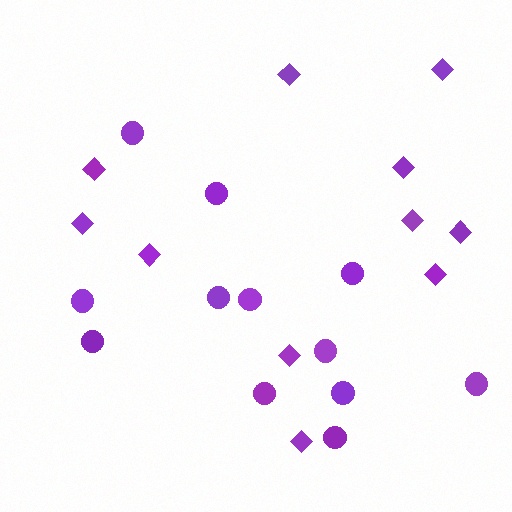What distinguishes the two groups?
There are 2 groups: one group of circles (12) and one group of diamonds (11).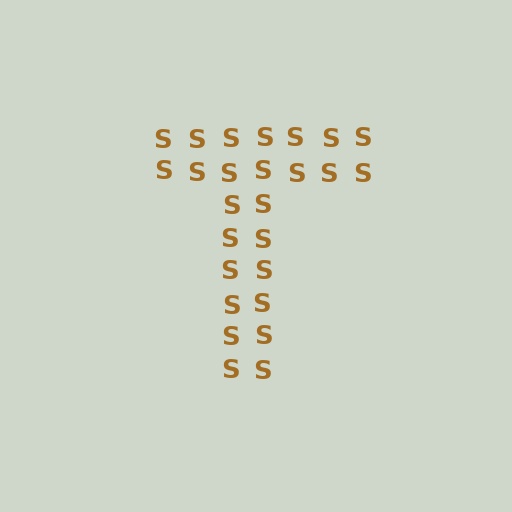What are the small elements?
The small elements are letter S's.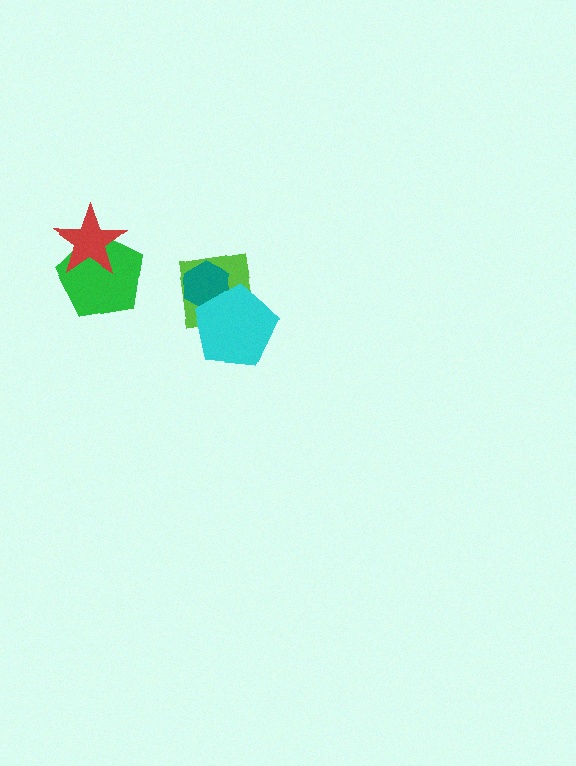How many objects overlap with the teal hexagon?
2 objects overlap with the teal hexagon.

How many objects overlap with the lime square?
2 objects overlap with the lime square.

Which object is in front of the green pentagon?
The red star is in front of the green pentagon.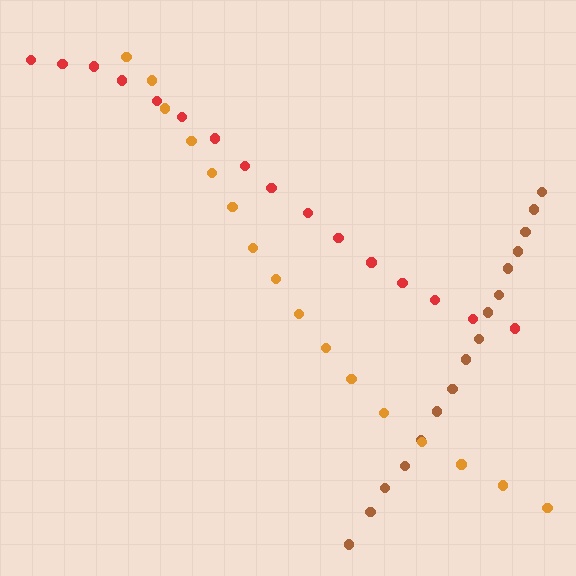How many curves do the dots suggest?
There are 3 distinct paths.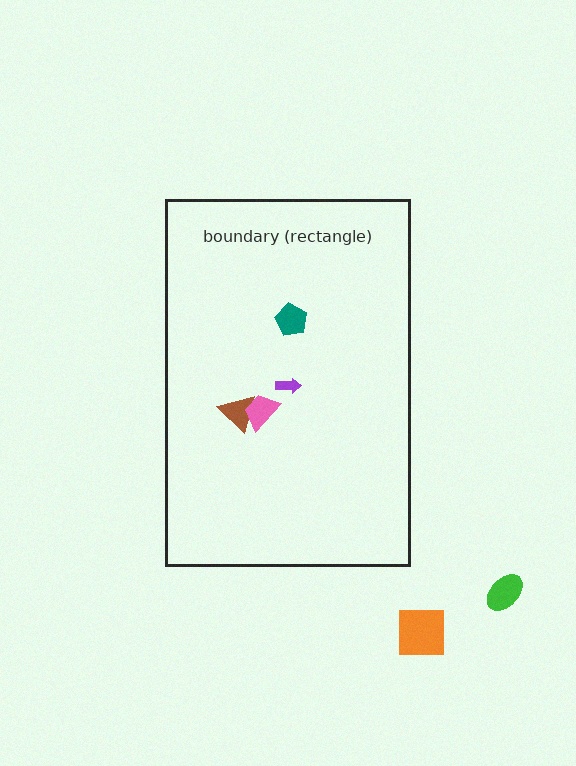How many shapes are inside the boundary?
4 inside, 2 outside.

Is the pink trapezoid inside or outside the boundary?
Inside.